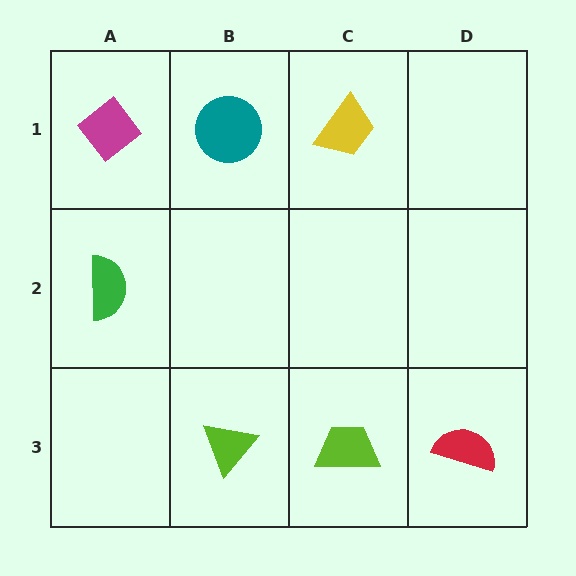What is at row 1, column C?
A yellow trapezoid.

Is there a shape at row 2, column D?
No, that cell is empty.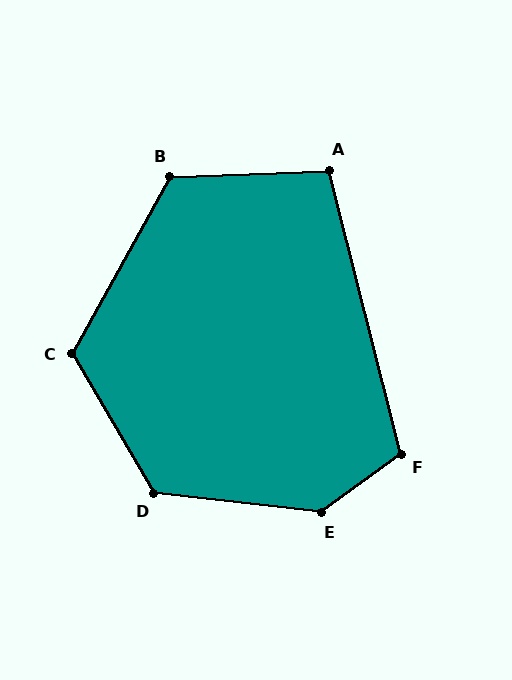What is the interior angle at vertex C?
Approximately 121 degrees (obtuse).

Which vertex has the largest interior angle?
E, at approximately 137 degrees.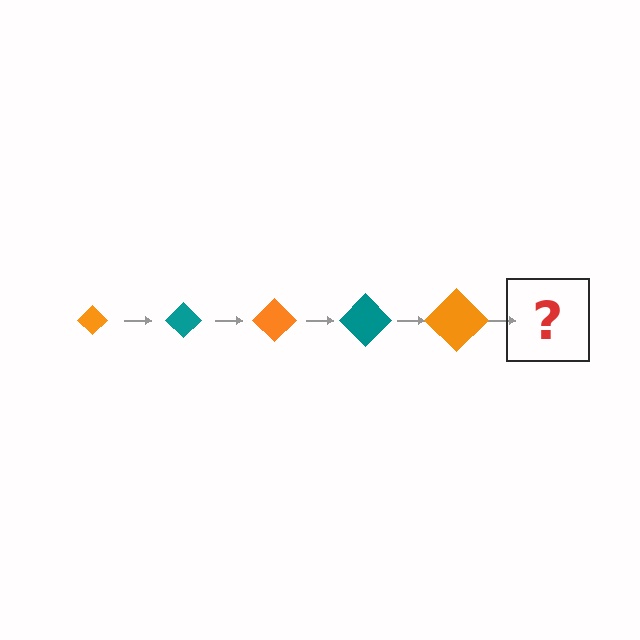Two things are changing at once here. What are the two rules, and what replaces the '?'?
The two rules are that the diamond grows larger each step and the color cycles through orange and teal. The '?' should be a teal diamond, larger than the previous one.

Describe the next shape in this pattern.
It should be a teal diamond, larger than the previous one.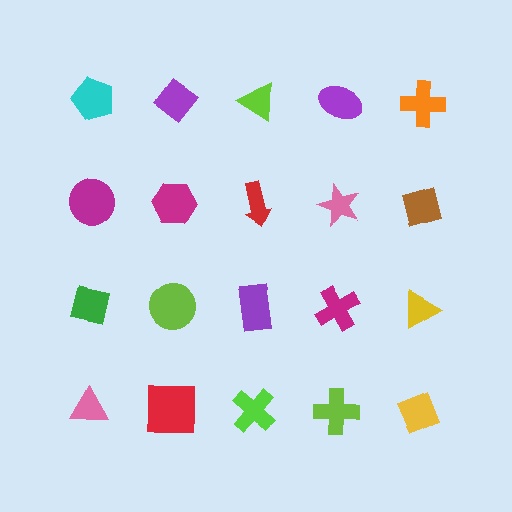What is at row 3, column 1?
A green square.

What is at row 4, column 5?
A yellow diamond.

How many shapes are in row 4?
5 shapes.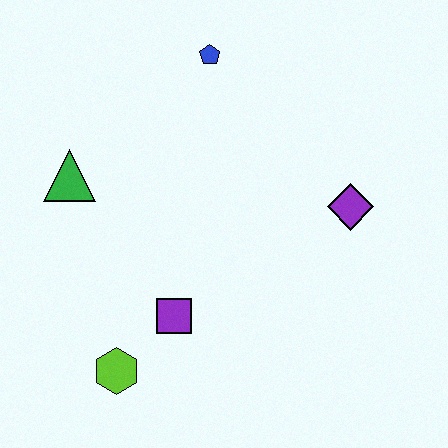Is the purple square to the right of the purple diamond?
No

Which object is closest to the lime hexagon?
The purple square is closest to the lime hexagon.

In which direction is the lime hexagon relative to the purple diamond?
The lime hexagon is to the left of the purple diamond.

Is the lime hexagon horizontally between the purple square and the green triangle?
Yes